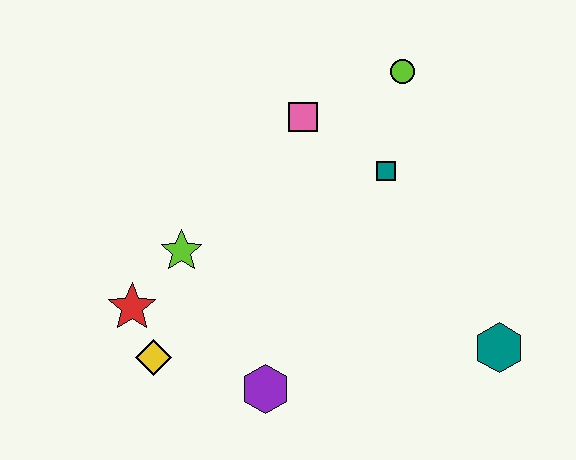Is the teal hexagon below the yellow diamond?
No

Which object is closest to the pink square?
The teal square is closest to the pink square.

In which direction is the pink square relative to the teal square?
The pink square is to the left of the teal square.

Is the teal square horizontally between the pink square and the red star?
No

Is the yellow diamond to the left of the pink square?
Yes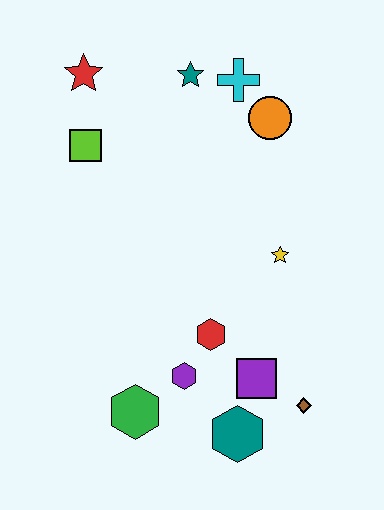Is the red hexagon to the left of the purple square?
Yes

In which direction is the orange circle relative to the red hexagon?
The orange circle is above the red hexagon.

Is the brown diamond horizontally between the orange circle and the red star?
No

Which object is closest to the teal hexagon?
The purple square is closest to the teal hexagon.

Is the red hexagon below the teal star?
Yes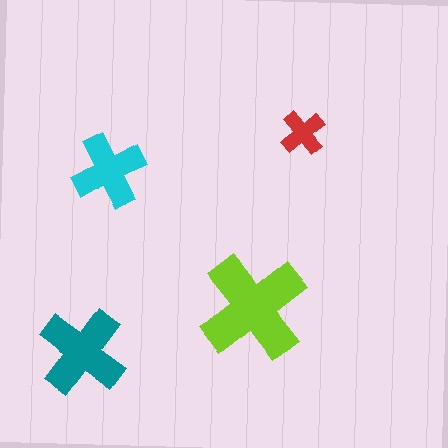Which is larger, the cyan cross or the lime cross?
The lime one.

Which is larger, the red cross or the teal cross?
The teal one.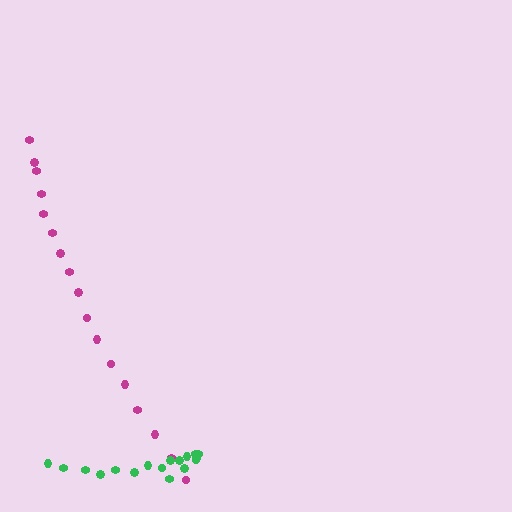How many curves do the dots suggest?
There are 2 distinct paths.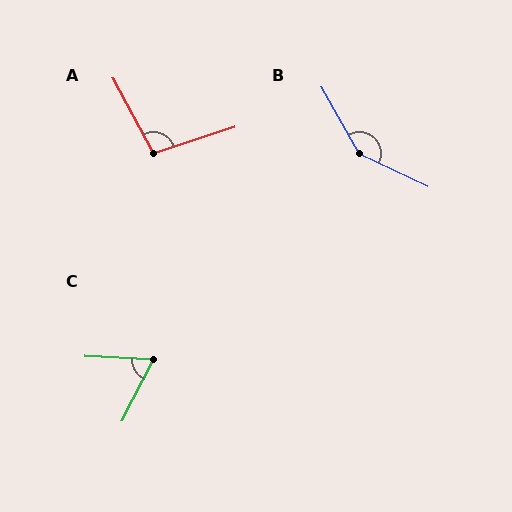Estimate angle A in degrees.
Approximately 100 degrees.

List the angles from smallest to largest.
C (66°), A (100°), B (145°).